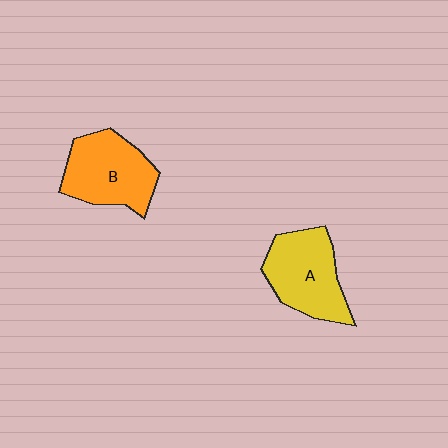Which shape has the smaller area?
Shape A (yellow).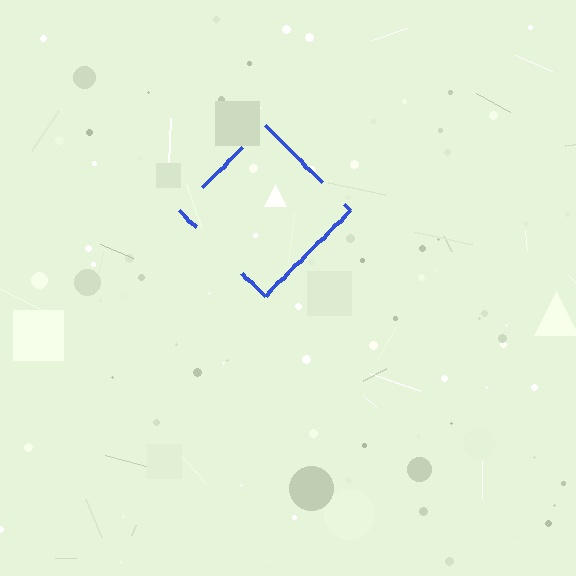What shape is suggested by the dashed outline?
The dashed outline suggests a diamond.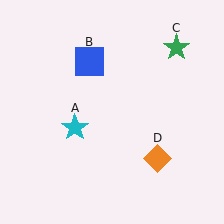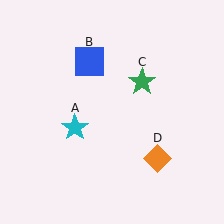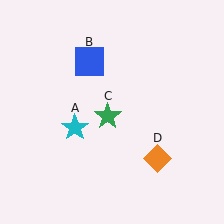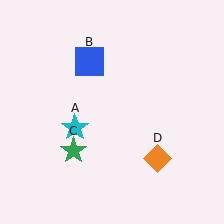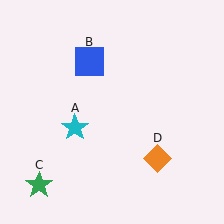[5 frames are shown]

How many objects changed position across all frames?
1 object changed position: green star (object C).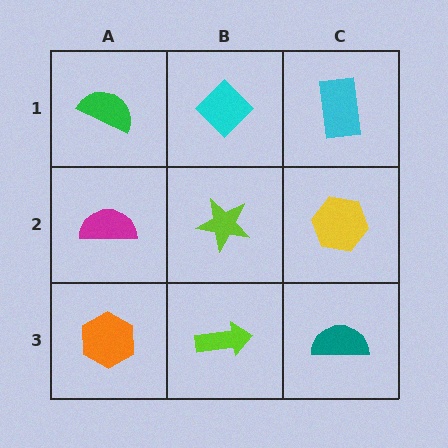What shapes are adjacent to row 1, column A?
A magenta semicircle (row 2, column A), a cyan diamond (row 1, column B).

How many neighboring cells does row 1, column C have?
2.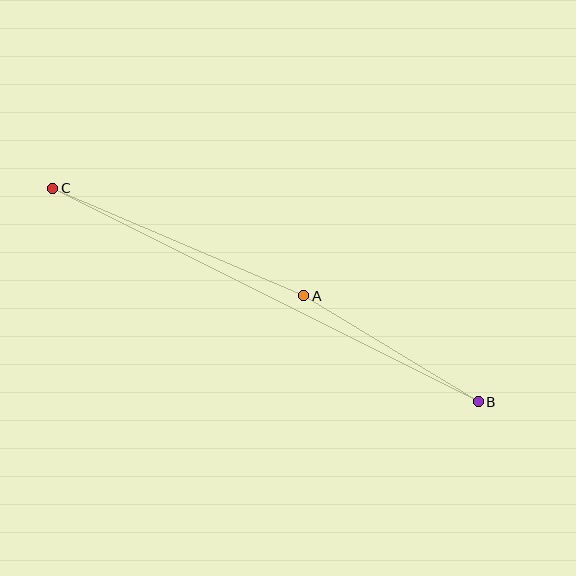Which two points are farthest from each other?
Points B and C are farthest from each other.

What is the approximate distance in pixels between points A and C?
The distance between A and C is approximately 273 pixels.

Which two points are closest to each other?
Points A and B are closest to each other.